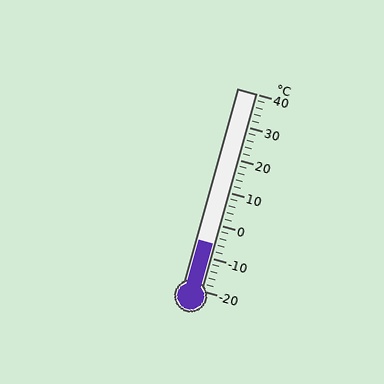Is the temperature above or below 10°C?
The temperature is below 10°C.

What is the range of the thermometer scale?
The thermometer scale ranges from -20°C to 40°C.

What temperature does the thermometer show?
The thermometer shows approximately -6°C.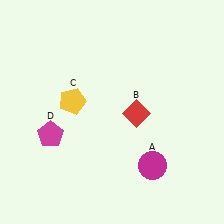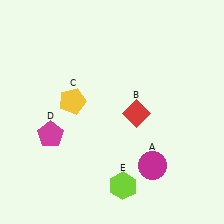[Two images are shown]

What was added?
A lime hexagon (E) was added in Image 2.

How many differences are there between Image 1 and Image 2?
There is 1 difference between the two images.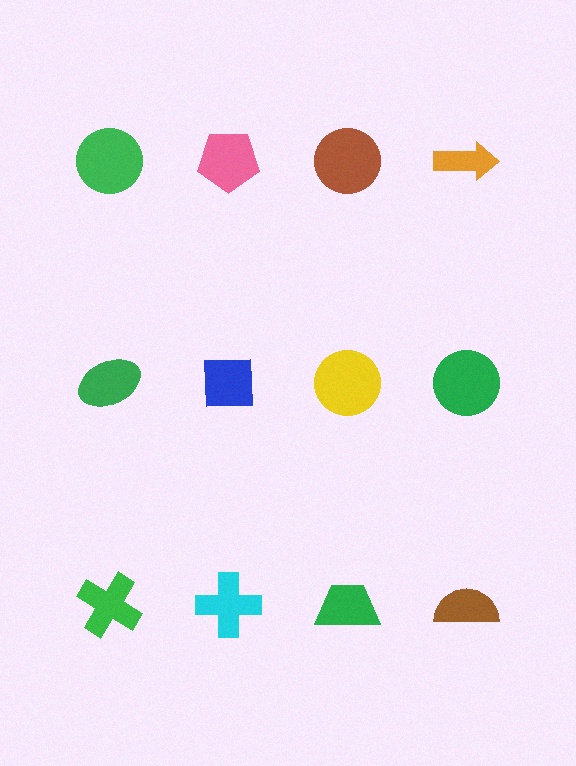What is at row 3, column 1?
A green cross.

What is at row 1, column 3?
A brown circle.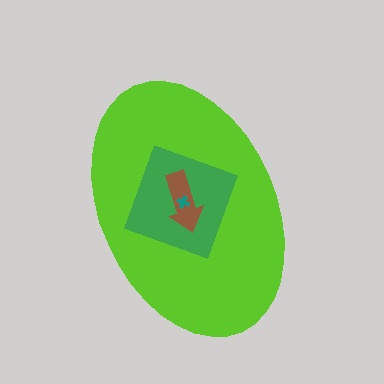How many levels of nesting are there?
4.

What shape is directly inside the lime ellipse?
The green diamond.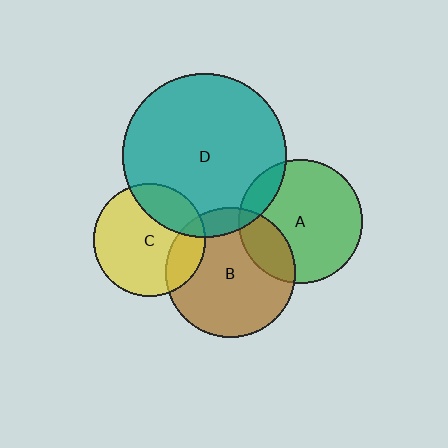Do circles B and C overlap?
Yes.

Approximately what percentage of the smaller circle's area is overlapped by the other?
Approximately 20%.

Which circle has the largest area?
Circle D (teal).